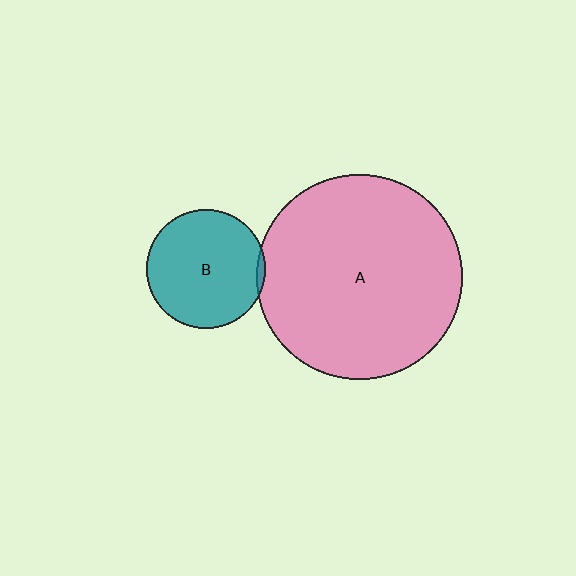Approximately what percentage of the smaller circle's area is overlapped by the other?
Approximately 5%.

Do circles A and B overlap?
Yes.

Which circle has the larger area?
Circle A (pink).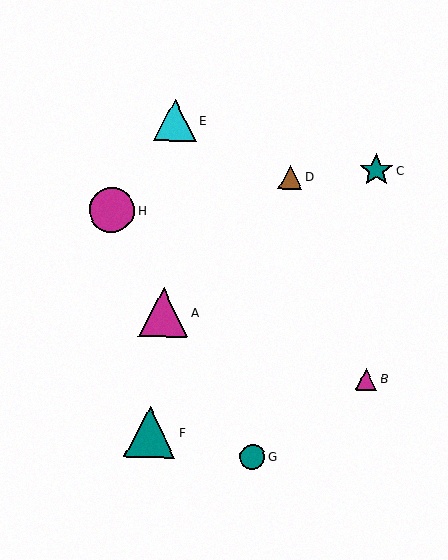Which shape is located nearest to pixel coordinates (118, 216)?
The magenta circle (labeled H) at (112, 210) is nearest to that location.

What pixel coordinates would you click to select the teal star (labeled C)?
Click at (376, 170) to select the teal star C.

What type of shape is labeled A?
Shape A is a magenta triangle.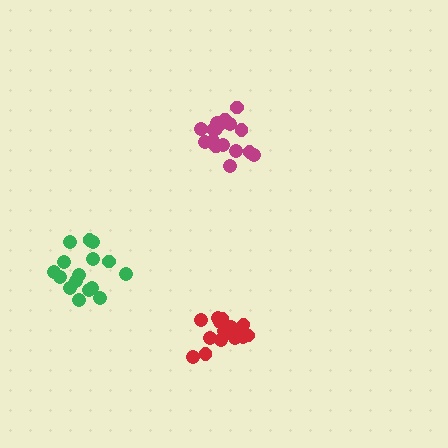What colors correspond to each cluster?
The clusters are colored: green, magenta, red.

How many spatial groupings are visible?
There are 3 spatial groupings.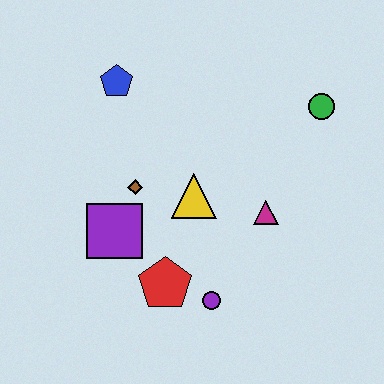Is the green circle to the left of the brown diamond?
No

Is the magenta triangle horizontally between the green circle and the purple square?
Yes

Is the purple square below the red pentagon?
No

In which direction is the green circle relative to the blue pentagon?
The green circle is to the right of the blue pentagon.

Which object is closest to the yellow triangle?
The brown diamond is closest to the yellow triangle.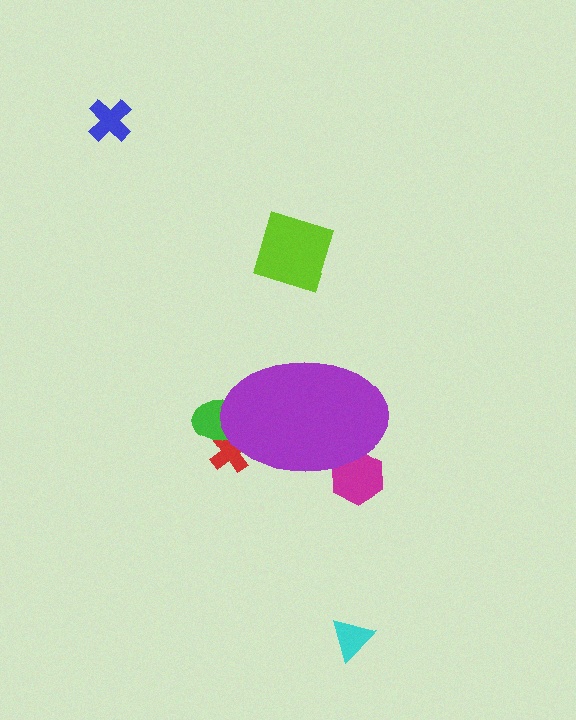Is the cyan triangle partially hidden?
No, the cyan triangle is fully visible.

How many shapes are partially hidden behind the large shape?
3 shapes are partially hidden.